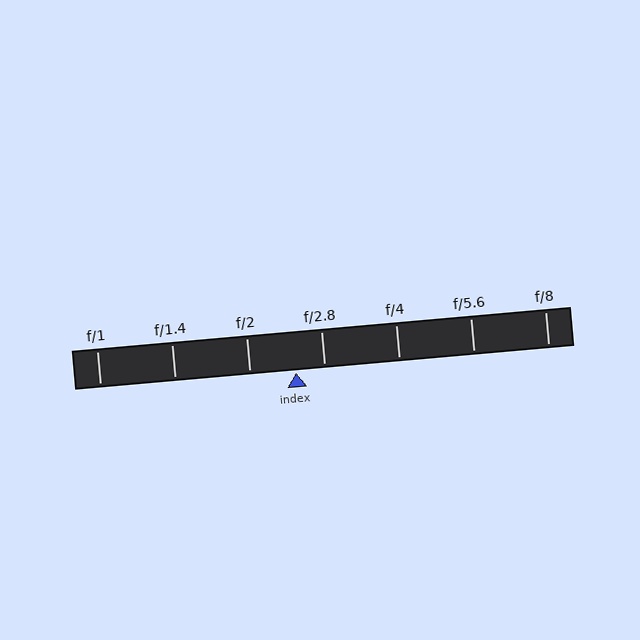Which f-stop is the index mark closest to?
The index mark is closest to f/2.8.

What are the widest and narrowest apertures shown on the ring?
The widest aperture shown is f/1 and the narrowest is f/8.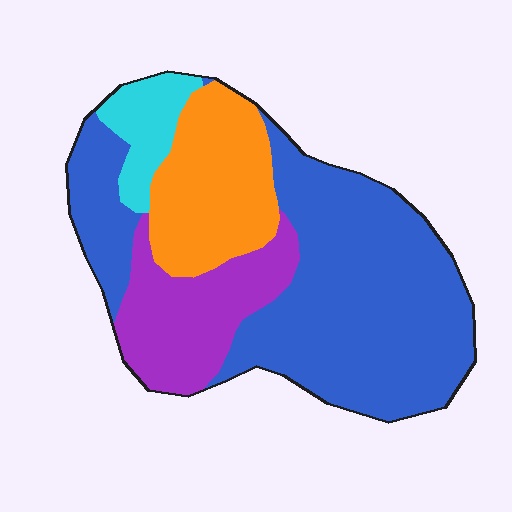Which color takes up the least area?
Cyan, at roughly 10%.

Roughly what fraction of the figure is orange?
Orange covers roughly 20% of the figure.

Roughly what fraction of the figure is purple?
Purple takes up about one sixth (1/6) of the figure.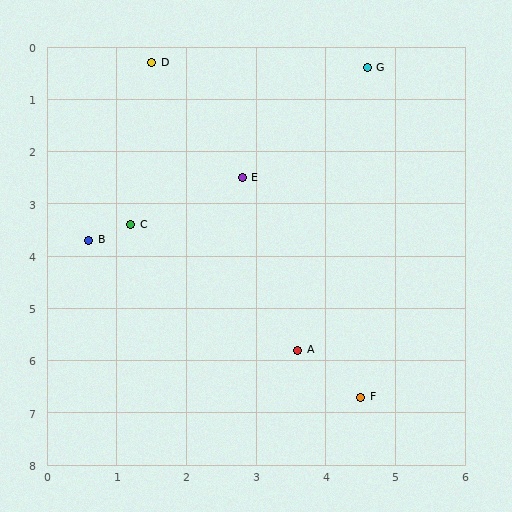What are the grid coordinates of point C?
Point C is at approximately (1.2, 3.4).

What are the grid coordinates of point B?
Point B is at approximately (0.6, 3.7).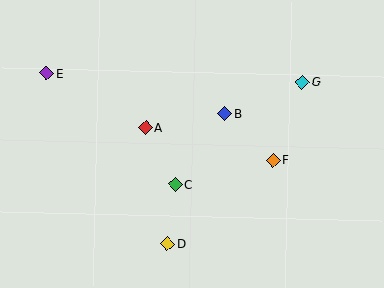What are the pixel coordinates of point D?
Point D is at (167, 243).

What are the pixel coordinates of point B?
Point B is at (224, 113).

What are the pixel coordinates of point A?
Point A is at (145, 128).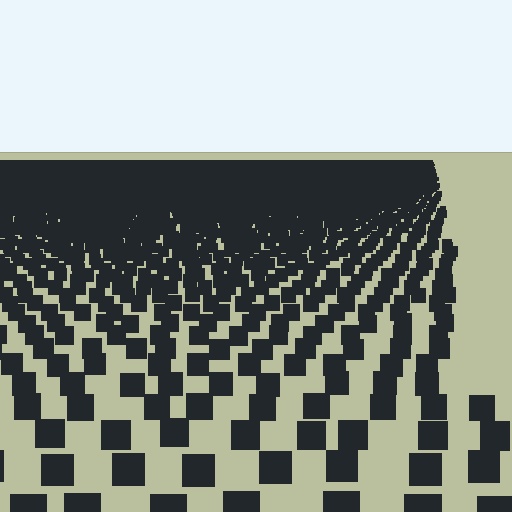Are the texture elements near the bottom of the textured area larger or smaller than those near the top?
Larger. Near the bottom, elements are closer to the viewer and appear at a bigger on-screen size.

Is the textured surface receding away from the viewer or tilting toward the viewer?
The surface is receding away from the viewer. Texture elements get smaller and denser toward the top.